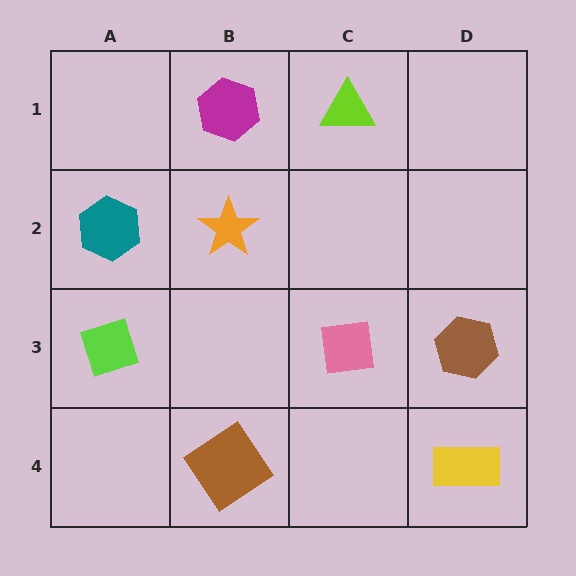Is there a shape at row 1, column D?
No, that cell is empty.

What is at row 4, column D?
A yellow rectangle.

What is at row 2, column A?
A teal hexagon.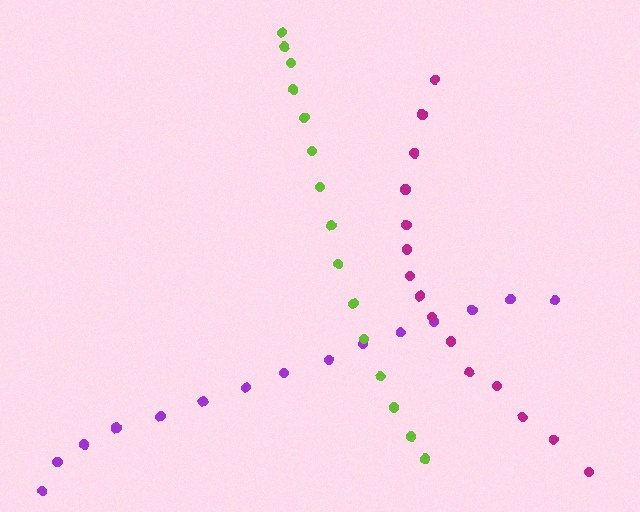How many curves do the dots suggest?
There are 3 distinct paths.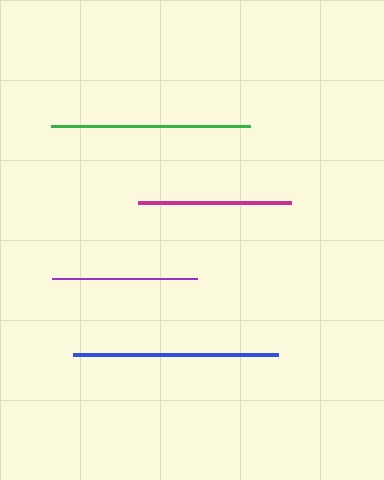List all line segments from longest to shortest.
From longest to shortest: blue, green, magenta, purple.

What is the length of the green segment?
The green segment is approximately 199 pixels long.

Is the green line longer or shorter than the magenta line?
The green line is longer than the magenta line.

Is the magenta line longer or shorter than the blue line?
The blue line is longer than the magenta line.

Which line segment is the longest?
The blue line is the longest at approximately 206 pixels.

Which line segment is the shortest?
The purple line is the shortest at approximately 145 pixels.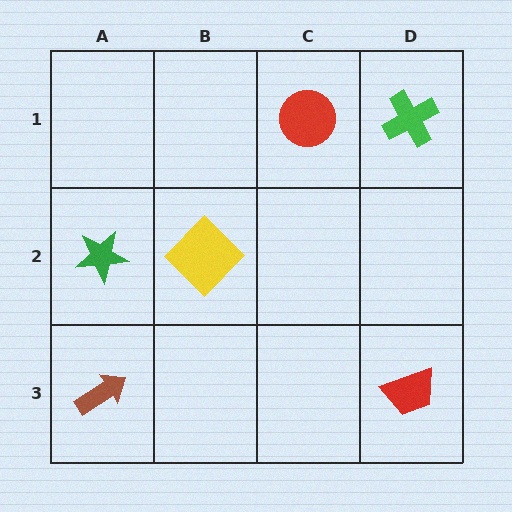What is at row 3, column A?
A brown arrow.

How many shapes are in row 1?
2 shapes.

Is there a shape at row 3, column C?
No, that cell is empty.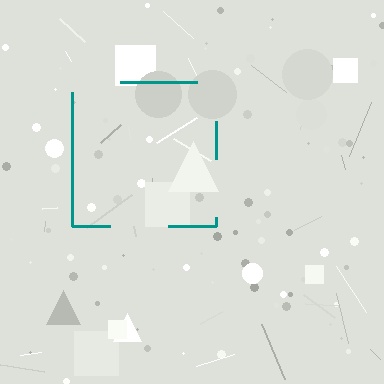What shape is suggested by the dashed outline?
The dashed outline suggests a square.